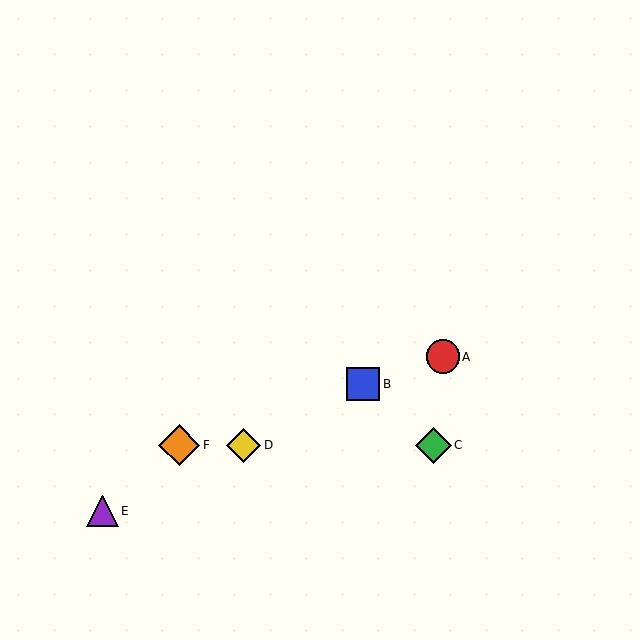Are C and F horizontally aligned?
Yes, both are at y≈445.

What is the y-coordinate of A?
Object A is at y≈357.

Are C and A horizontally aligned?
No, C is at y≈445 and A is at y≈357.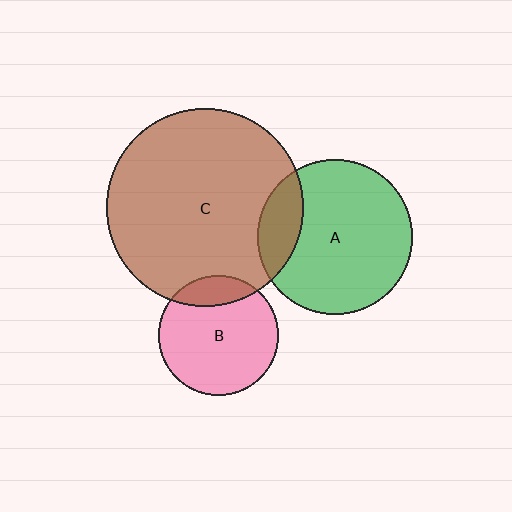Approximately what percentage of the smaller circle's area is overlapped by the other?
Approximately 15%.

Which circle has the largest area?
Circle C (brown).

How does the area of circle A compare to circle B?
Approximately 1.7 times.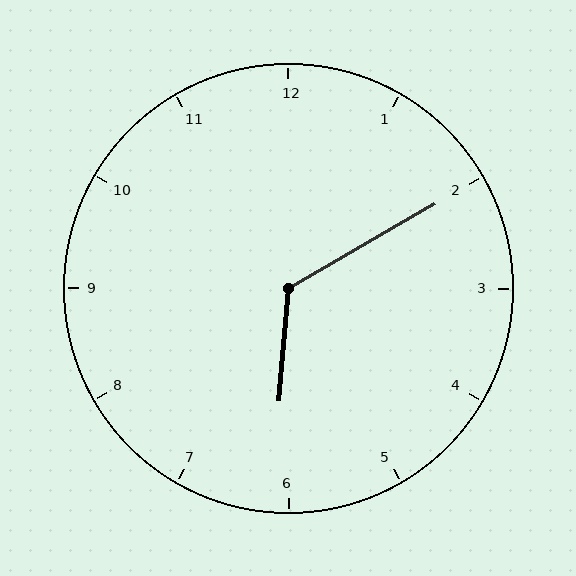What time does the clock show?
6:10.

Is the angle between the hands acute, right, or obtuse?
It is obtuse.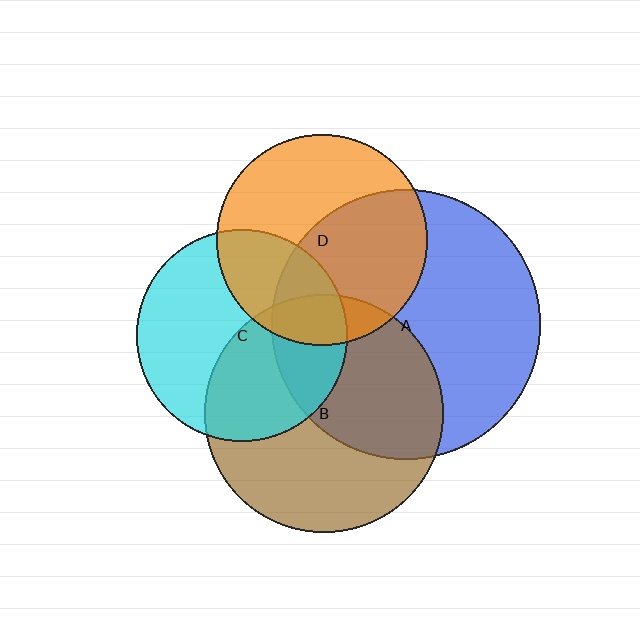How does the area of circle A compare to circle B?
Approximately 1.3 times.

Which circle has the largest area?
Circle A (blue).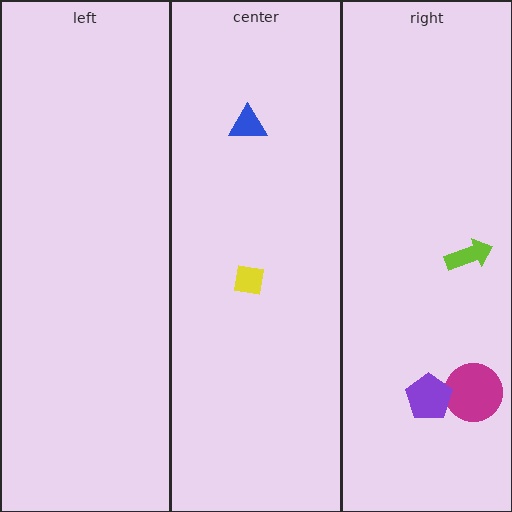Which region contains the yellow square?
The center region.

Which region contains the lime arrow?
The right region.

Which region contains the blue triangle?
The center region.